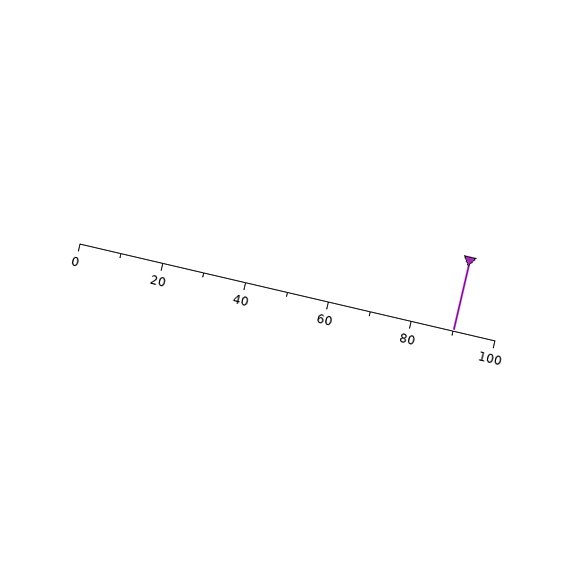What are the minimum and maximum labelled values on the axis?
The axis runs from 0 to 100.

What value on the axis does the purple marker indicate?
The marker indicates approximately 90.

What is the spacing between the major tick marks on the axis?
The major ticks are spaced 20 apart.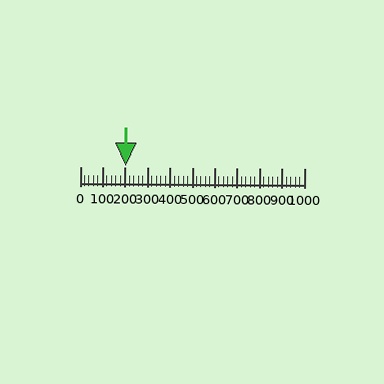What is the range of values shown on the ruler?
The ruler shows values from 0 to 1000.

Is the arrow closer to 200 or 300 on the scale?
The arrow is closer to 200.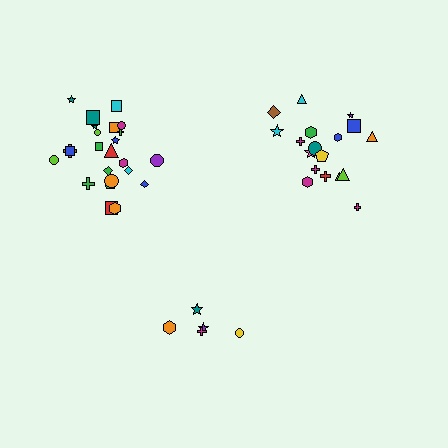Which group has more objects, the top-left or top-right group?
The top-left group.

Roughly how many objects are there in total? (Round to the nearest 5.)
Roughly 50 objects in total.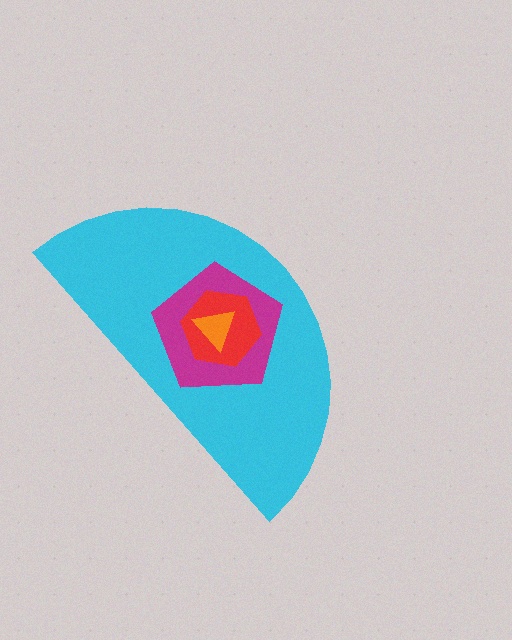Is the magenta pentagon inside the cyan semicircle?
Yes.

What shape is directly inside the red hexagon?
The orange triangle.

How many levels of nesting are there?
4.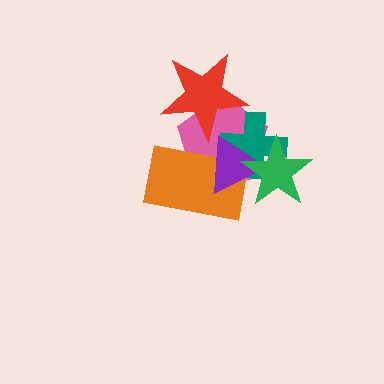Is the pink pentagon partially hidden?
Yes, it is partially covered by another shape.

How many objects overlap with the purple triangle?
4 objects overlap with the purple triangle.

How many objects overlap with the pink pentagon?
5 objects overlap with the pink pentagon.